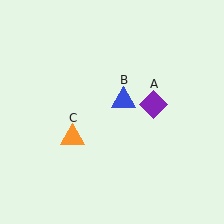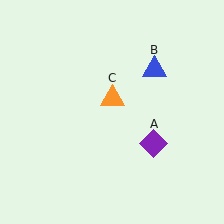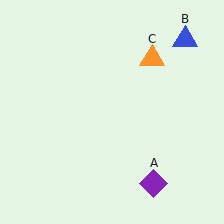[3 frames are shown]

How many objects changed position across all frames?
3 objects changed position: purple diamond (object A), blue triangle (object B), orange triangle (object C).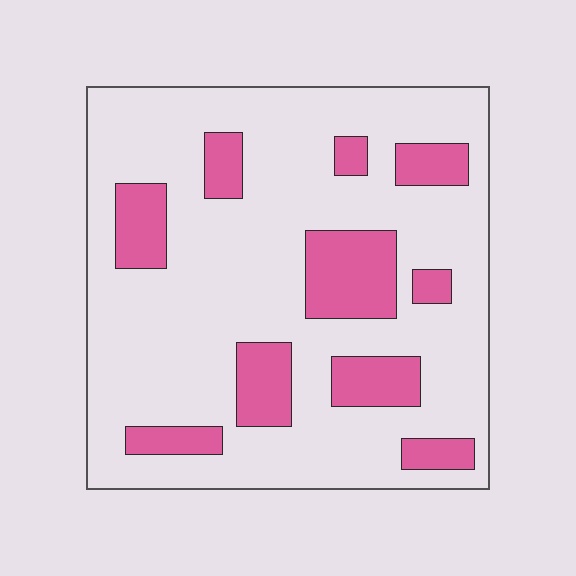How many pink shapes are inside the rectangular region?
10.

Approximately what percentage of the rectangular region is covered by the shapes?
Approximately 20%.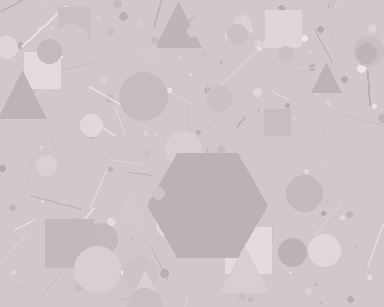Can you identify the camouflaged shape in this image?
The camouflaged shape is a hexagon.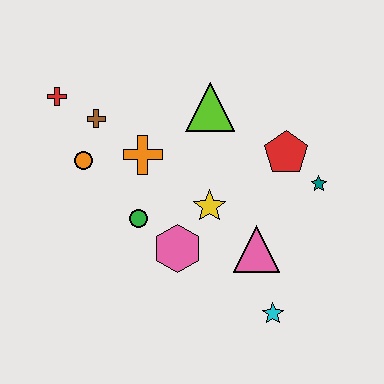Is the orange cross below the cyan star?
No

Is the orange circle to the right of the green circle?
No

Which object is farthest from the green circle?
The teal star is farthest from the green circle.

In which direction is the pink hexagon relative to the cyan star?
The pink hexagon is to the left of the cyan star.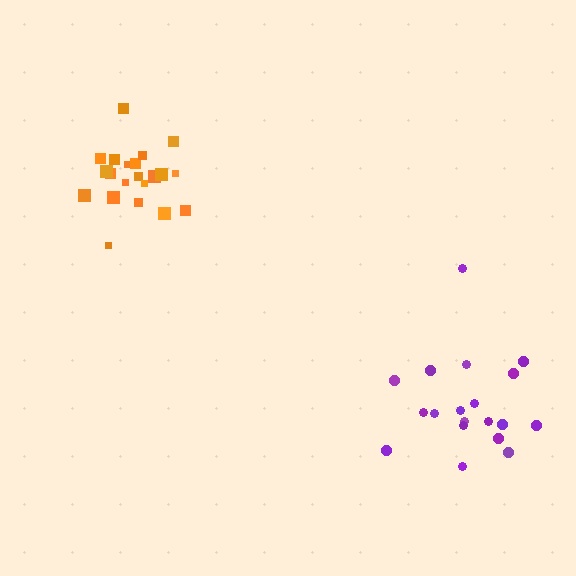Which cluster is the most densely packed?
Orange.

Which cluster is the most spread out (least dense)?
Purple.